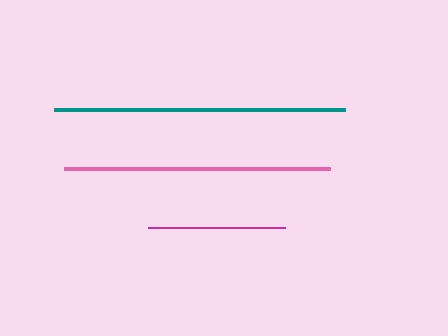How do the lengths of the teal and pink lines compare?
The teal and pink lines are approximately the same length.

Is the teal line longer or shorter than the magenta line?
The teal line is longer than the magenta line.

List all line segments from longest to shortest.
From longest to shortest: teal, pink, magenta.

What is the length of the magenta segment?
The magenta segment is approximately 137 pixels long.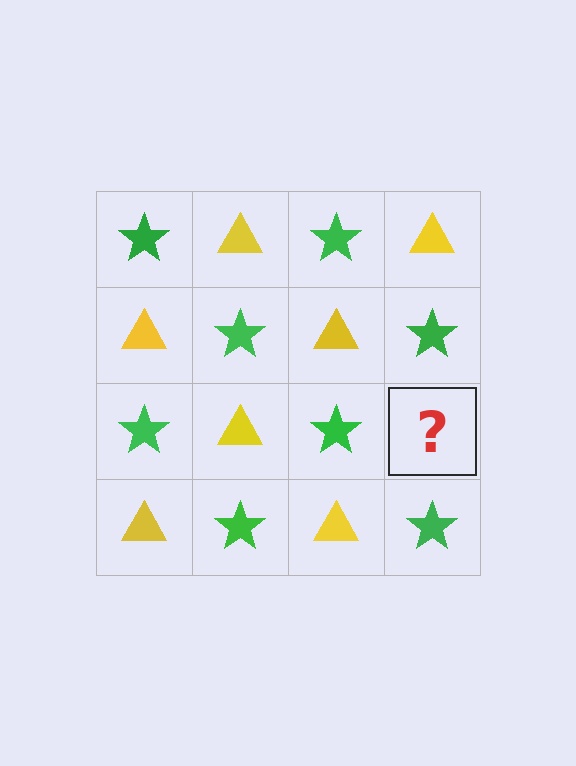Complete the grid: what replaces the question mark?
The question mark should be replaced with a yellow triangle.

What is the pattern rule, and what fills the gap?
The rule is that it alternates green star and yellow triangle in a checkerboard pattern. The gap should be filled with a yellow triangle.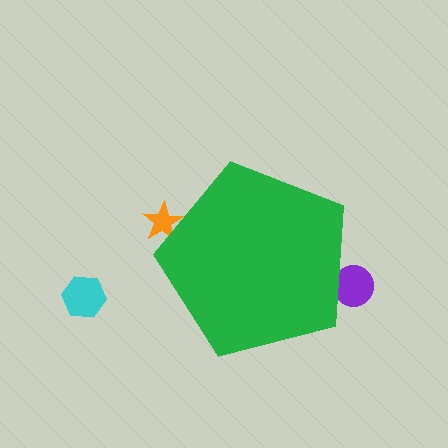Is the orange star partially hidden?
Yes, the orange star is partially hidden behind the green pentagon.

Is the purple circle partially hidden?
Yes, the purple circle is partially hidden behind the green pentagon.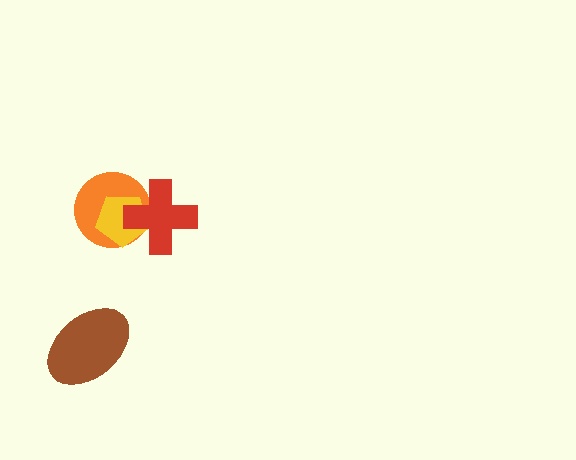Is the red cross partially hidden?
No, no other shape covers it.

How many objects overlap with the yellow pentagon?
2 objects overlap with the yellow pentagon.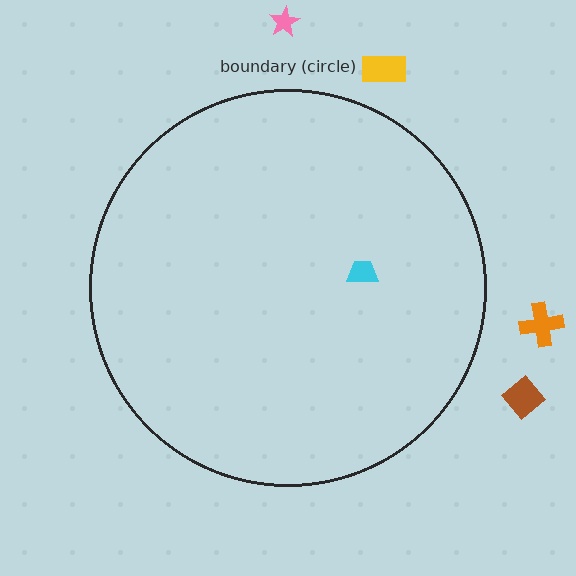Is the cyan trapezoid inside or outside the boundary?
Inside.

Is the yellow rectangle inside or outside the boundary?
Outside.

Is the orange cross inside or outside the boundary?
Outside.